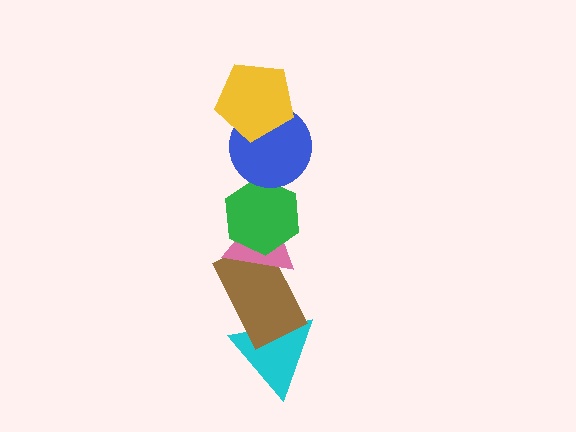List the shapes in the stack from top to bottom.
From top to bottom: the yellow pentagon, the blue circle, the green hexagon, the pink triangle, the brown rectangle, the cyan triangle.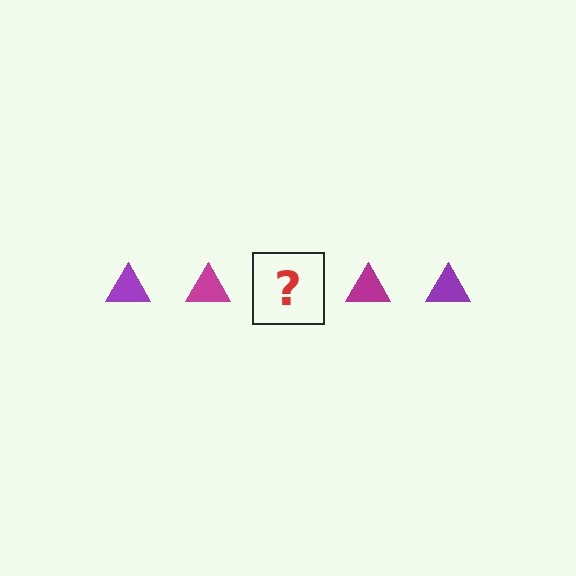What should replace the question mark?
The question mark should be replaced with a purple triangle.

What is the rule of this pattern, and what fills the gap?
The rule is that the pattern cycles through purple, magenta triangles. The gap should be filled with a purple triangle.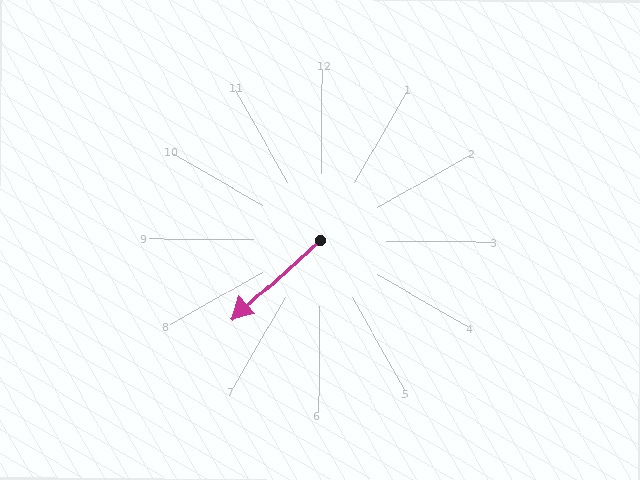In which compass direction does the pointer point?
Southwest.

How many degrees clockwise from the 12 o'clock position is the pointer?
Approximately 228 degrees.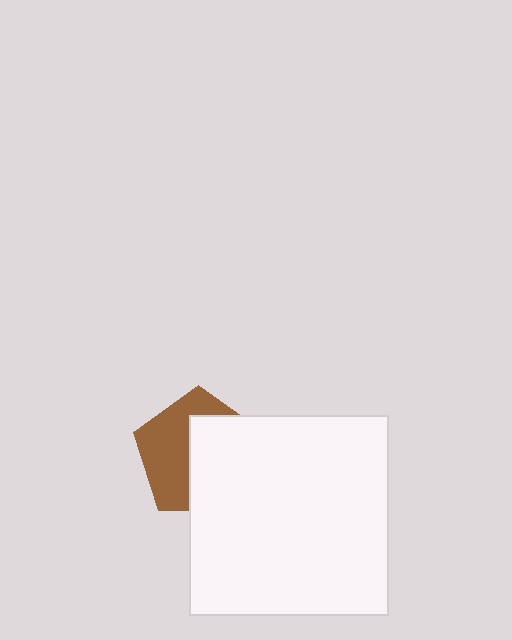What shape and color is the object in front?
The object in front is a white square.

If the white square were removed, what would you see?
You would see the complete brown pentagon.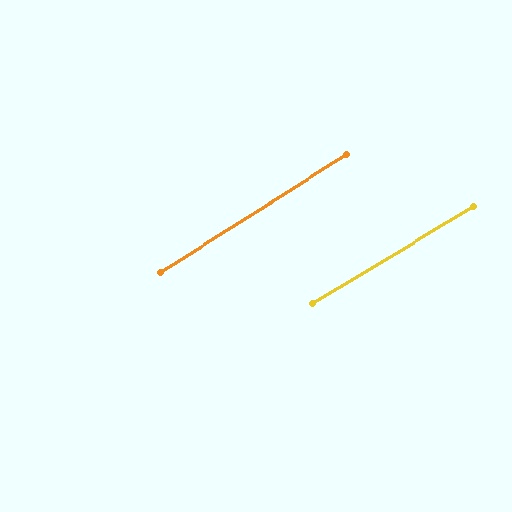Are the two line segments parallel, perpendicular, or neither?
Parallel — their directions differ by only 1.1°.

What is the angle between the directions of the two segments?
Approximately 1 degree.